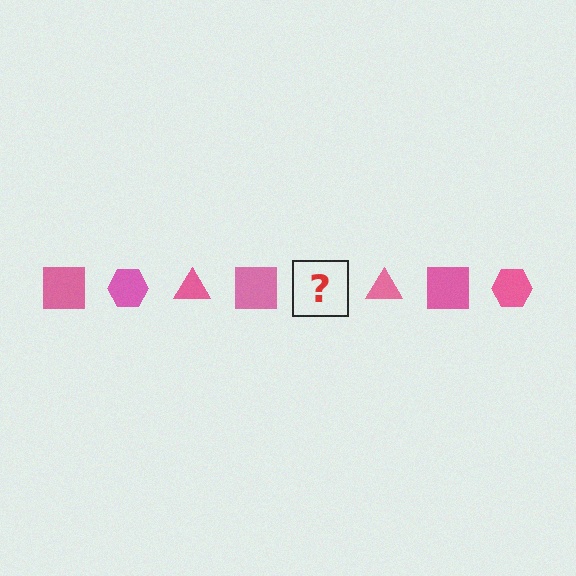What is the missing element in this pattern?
The missing element is a pink hexagon.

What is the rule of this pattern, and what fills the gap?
The rule is that the pattern cycles through square, hexagon, triangle shapes in pink. The gap should be filled with a pink hexagon.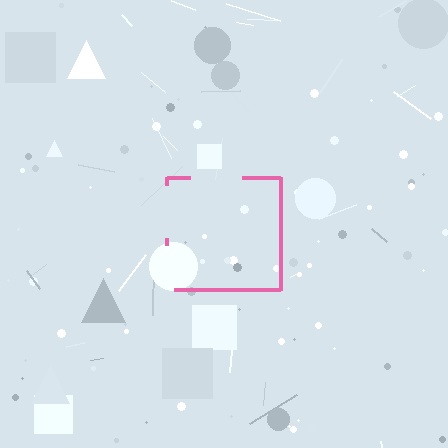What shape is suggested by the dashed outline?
The dashed outline suggests a square.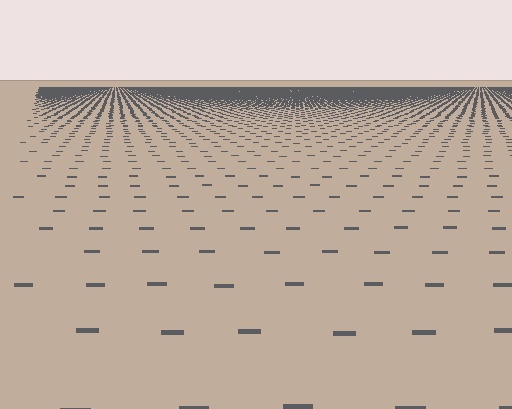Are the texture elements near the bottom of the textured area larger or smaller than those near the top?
Larger. Near the bottom, elements are closer to the viewer and appear at a bigger on-screen size.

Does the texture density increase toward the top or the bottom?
Density increases toward the top.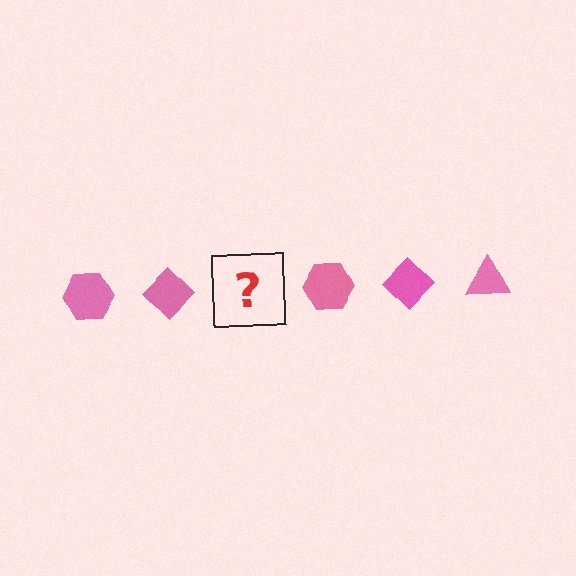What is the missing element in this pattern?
The missing element is a pink triangle.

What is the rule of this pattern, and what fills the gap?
The rule is that the pattern cycles through hexagon, diamond, triangle shapes in pink. The gap should be filled with a pink triangle.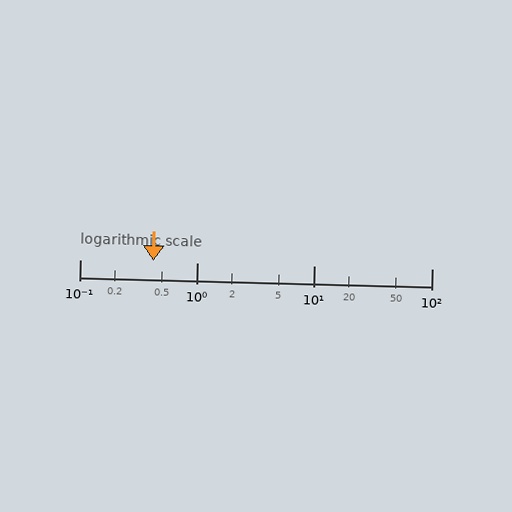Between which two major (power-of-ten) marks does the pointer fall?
The pointer is between 0.1 and 1.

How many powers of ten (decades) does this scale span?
The scale spans 3 decades, from 0.1 to 100.